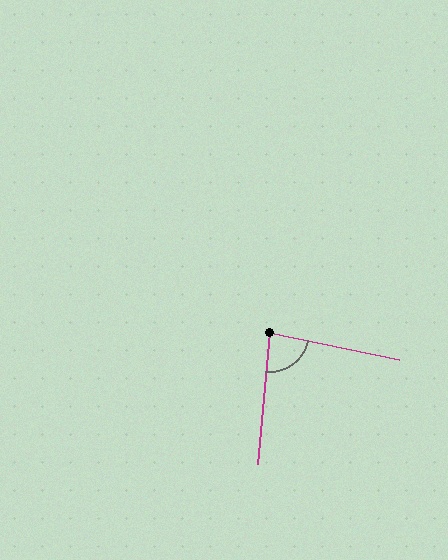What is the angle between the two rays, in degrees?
Approximately 84 degrees.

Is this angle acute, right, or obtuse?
It is acute.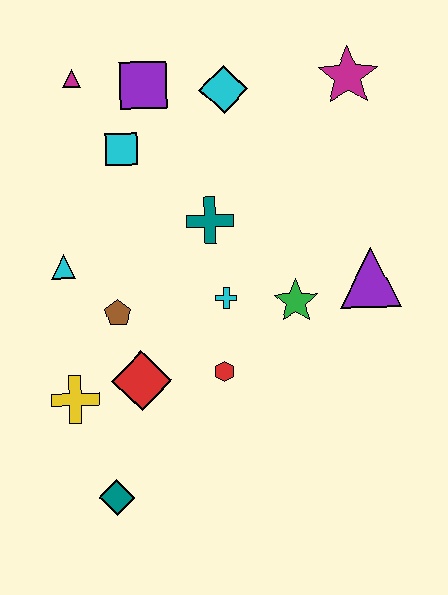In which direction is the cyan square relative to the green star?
The cyan square is to the left of the green star.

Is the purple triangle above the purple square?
No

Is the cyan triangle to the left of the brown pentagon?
Yes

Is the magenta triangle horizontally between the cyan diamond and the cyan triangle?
Yes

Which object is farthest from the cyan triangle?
The magenta star is farthest from the cyan triangle.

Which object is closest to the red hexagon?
The cyan cross is closest to the red hexagon.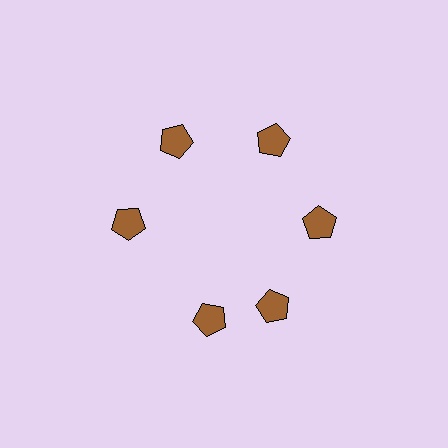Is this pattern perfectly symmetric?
No. The 6 brown pentagons are arranged in a ring, but one element near the 7 o'clock position is rotated out of alignment along the ring, breaking the 6-fold rotational symmetry.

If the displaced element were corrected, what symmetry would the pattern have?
It would have 6-fold rotational symmetry — the pattern would map onto itself every 60 degrees.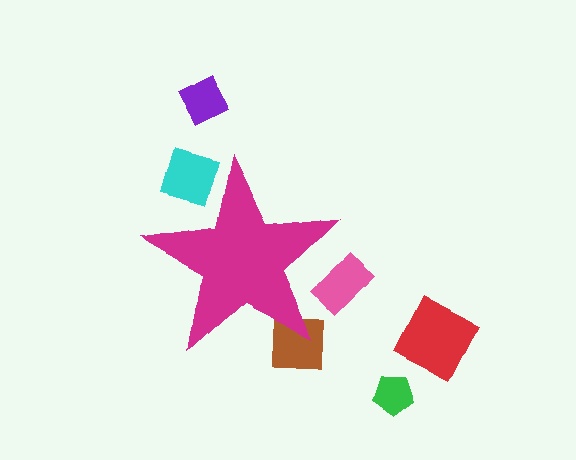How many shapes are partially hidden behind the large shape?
3 shapes are partially hidden.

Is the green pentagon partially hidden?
No, the green pentagon is fully visible.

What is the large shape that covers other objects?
A magenta star.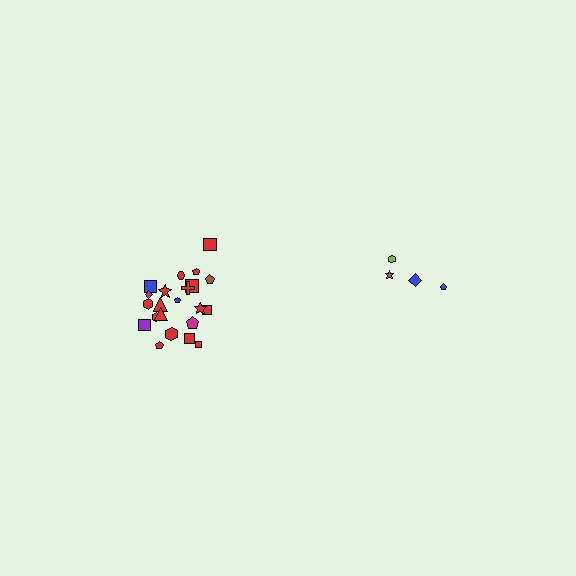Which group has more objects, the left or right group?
The left group.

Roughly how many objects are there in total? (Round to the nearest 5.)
Roughly 25 objects in total.